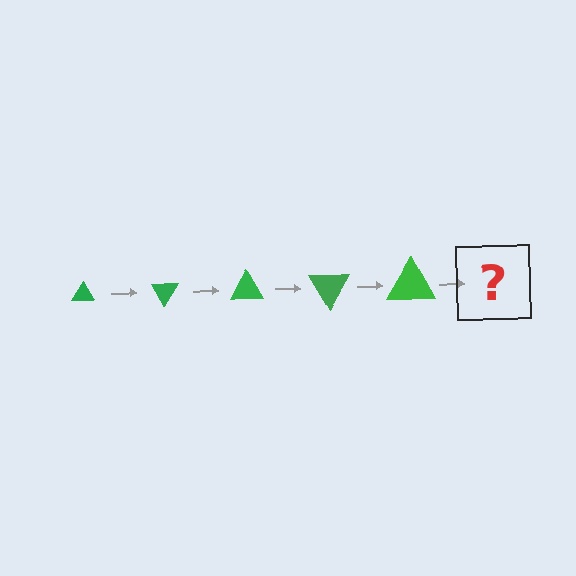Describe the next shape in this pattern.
It should be a triangle, larger than the previous one and rotated 300 degrees from the start.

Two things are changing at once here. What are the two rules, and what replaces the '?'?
The two rules are that the triangle grows larger each step and it rotates 60 degrees each step. The '?' should be a triangle, larger than the previous one and rotated 300 degrees from the start.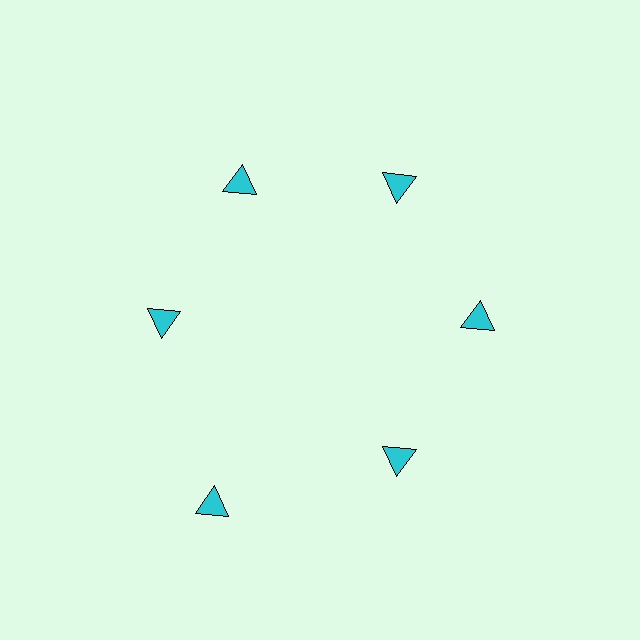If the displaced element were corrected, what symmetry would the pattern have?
It would have 6-fold rotational symmetry — the pattern would map onto itself every 60 degrees.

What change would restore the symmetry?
The symmetry would be restored by moving it inward, back onto the ring so that all 6 triangles sit at equal angles and equal distance from the center.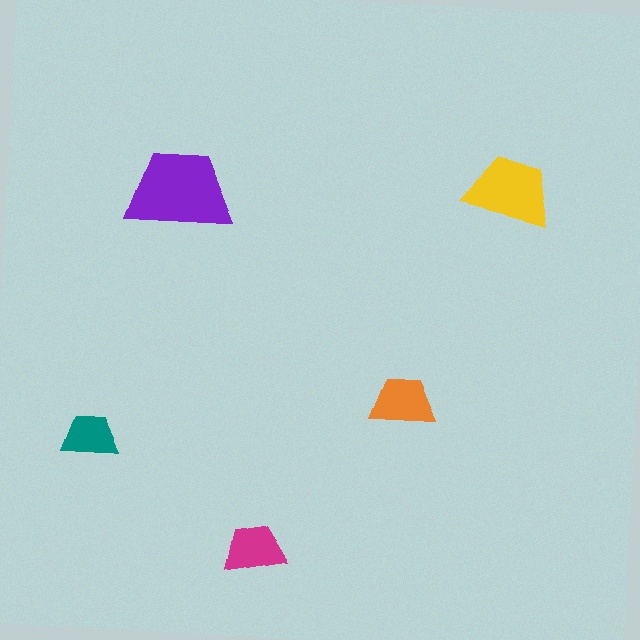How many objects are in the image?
There are 5 objects in the image.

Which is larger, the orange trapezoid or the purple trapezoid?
The purple one.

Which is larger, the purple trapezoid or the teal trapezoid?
The purple one.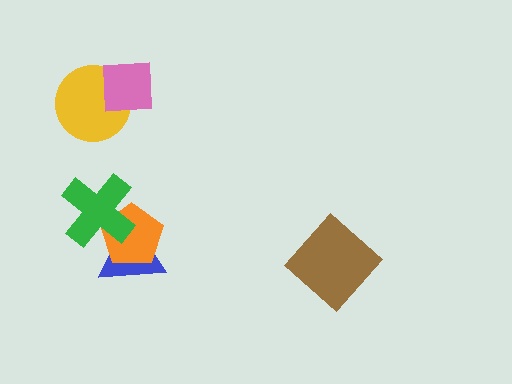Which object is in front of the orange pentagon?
The green cross is in front of the orange pentagon.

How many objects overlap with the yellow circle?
1 object overlaps with the yellow circle.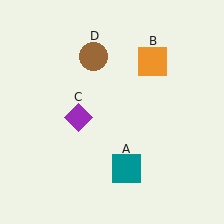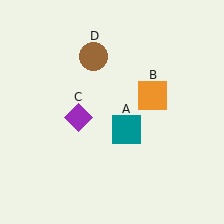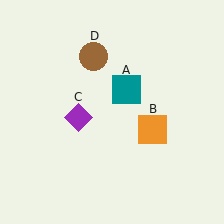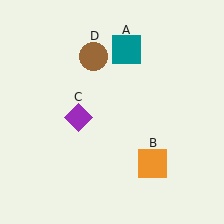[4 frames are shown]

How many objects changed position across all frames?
2 objects changed position: teal square (object A), orange square (object B).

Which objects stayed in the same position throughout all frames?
Purple diamond (object C) and brown circle (object D) remained stationary.